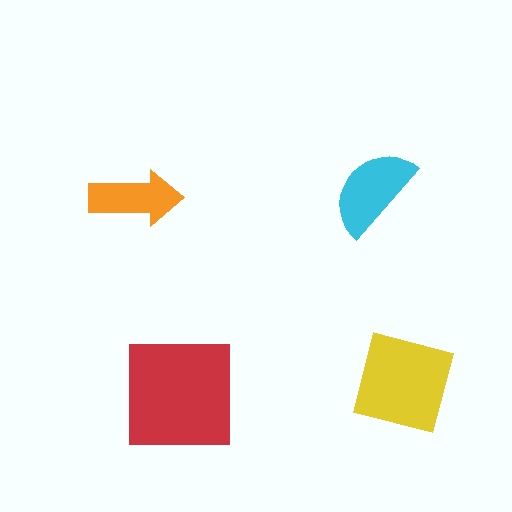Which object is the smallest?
The orange arrow.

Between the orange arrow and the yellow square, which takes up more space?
The yellow square.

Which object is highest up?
The cyan semicircle is topmost.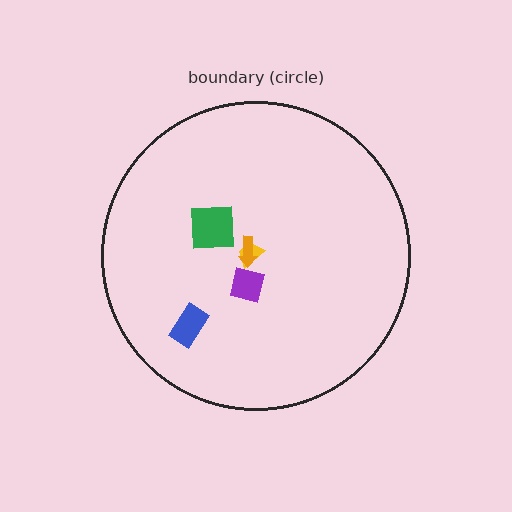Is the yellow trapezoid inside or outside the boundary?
Inside.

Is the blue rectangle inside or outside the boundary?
Inside.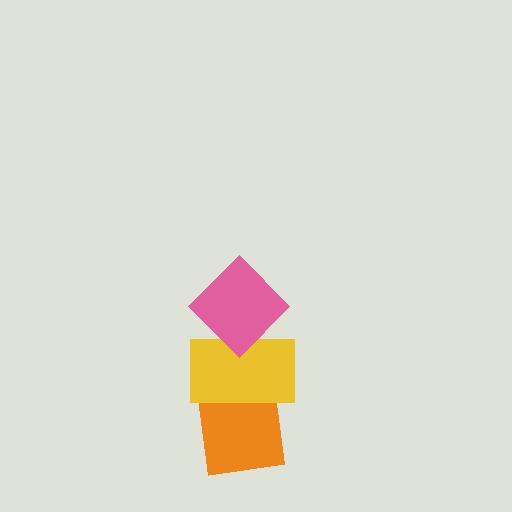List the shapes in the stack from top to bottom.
From top to bottom: the pink diamond, the yellow rectangle, the orange square.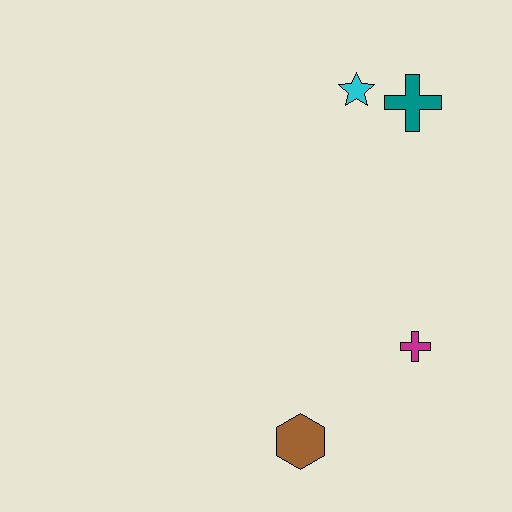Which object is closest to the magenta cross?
The brown hexagon is closest to the magenta cross.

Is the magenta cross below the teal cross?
Yes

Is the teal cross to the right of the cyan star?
Yes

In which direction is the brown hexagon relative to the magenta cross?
The brown hexagon is to the left of the magenta cross.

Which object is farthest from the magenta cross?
The cyan star is farthest from the magenta cross.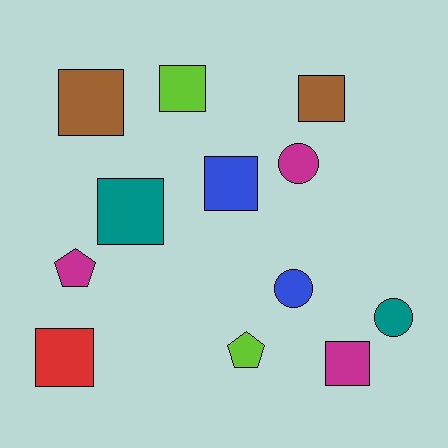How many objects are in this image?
There are 12 objects.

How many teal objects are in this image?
There are 2 teal objects.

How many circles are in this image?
There are 3 circles.